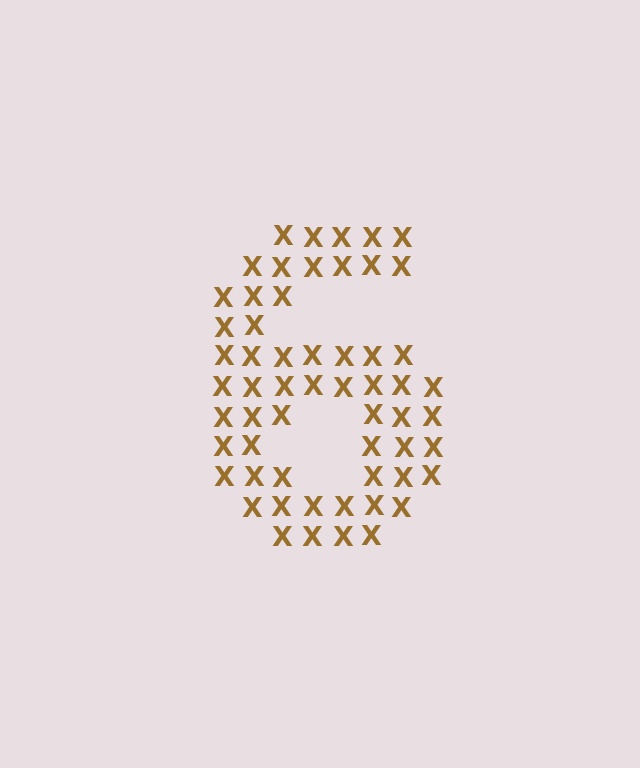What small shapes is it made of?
It is made of small letter X's.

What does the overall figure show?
The overall figure shows the digit 6.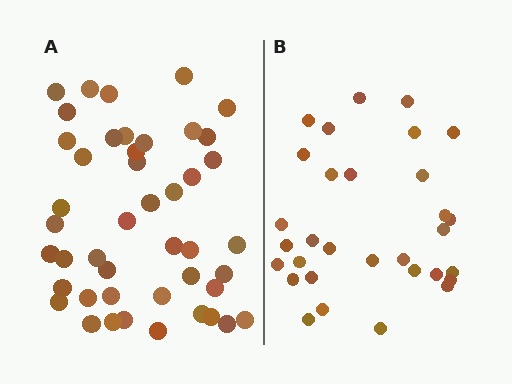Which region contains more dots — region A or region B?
Region A (the left region) has more dots.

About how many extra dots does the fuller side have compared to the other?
Region A has approximately 15 more dots than region B.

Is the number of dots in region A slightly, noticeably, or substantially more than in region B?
Region A has substantially more. The ratio is roughly 1.5 to 1.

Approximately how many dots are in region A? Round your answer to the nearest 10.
About 40 dots. (The exact count is 45, which rounds to 40.)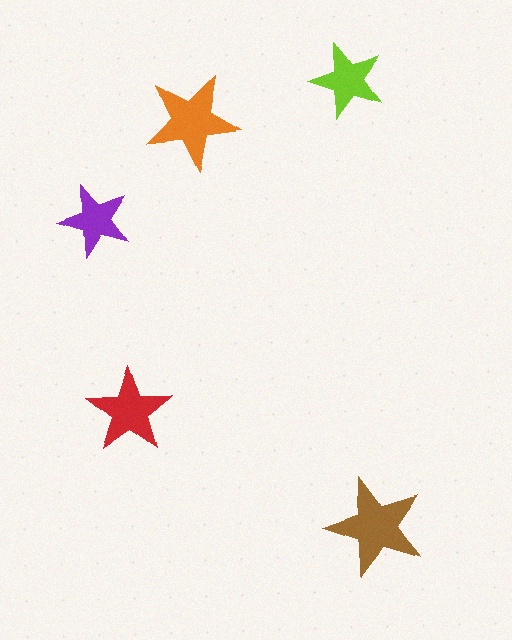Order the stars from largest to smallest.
the brown one, the orange one, the red one, the lime one, the purple one.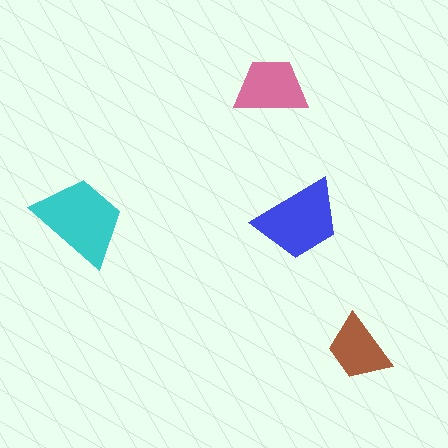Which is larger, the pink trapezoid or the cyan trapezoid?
The cyan one.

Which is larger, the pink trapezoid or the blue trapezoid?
The blue one.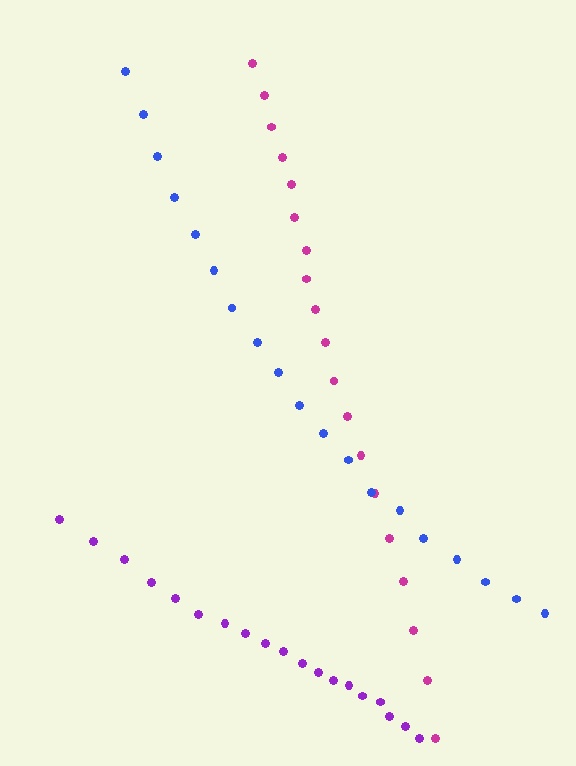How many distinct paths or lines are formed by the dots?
There are 3 distinct paths.